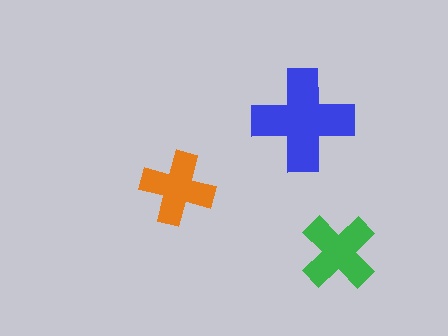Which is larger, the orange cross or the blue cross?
The blue one.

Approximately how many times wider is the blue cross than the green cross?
About 1.5 times wider.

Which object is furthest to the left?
The orange cross is leftmost.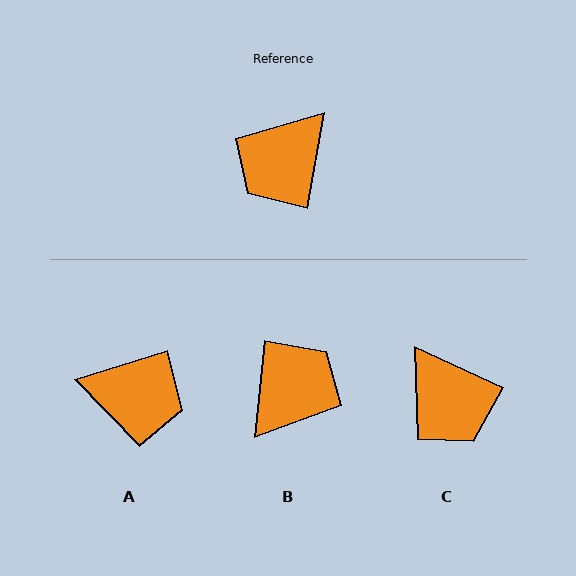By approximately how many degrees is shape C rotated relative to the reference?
Approximately 75 degrees counter-clockwise.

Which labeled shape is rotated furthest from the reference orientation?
B, about 176 degrees away.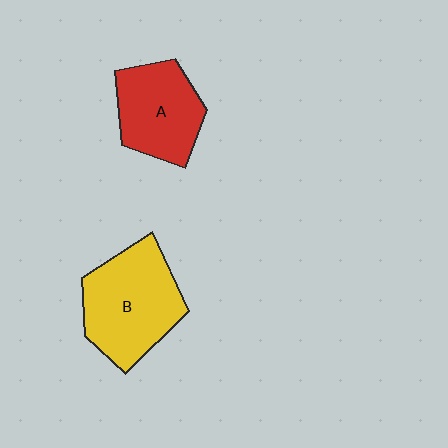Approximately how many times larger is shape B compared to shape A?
Approximately 1.3 times.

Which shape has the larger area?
Shape B (yellow).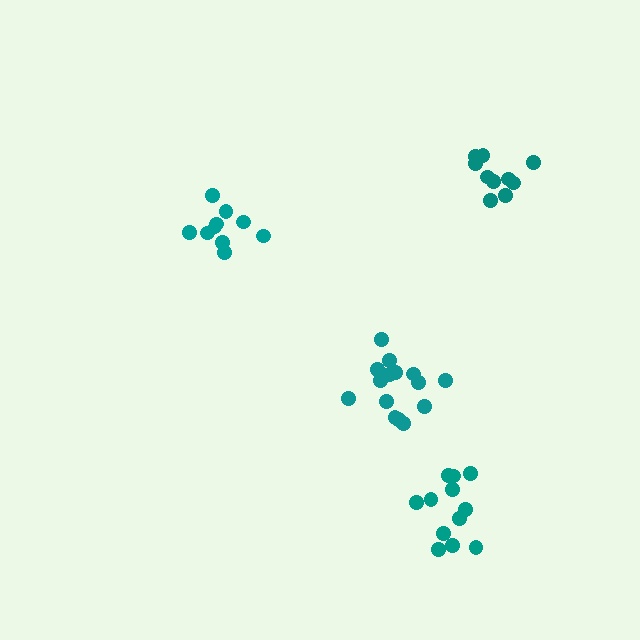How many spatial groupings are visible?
There are 4 spatial groupings.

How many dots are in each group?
Group 1: 10 dots, Group 2: 10 dots, Group 3: 12 dots, Group 4: 15 dots (47 total).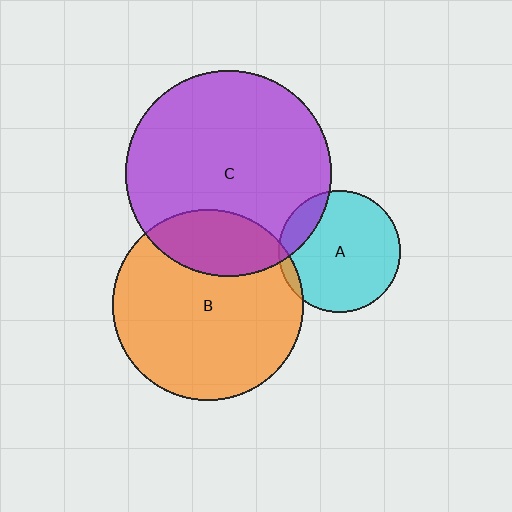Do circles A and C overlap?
Yes.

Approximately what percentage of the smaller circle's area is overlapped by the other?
Approximately 15%.